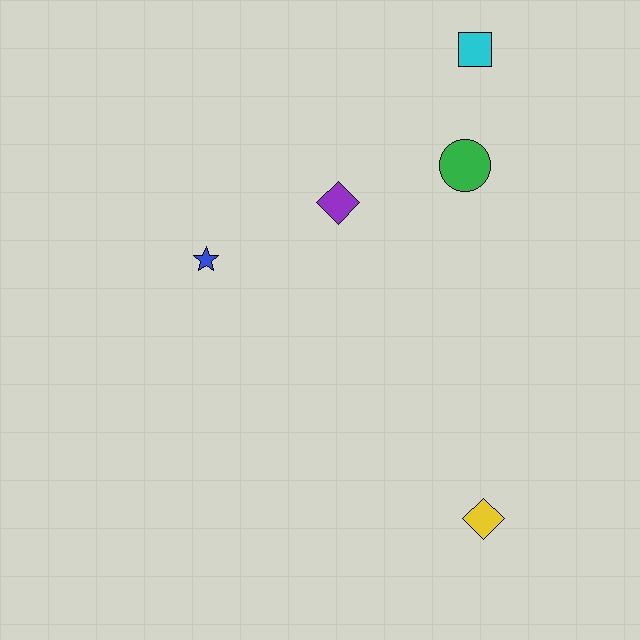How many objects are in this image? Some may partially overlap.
There are 5 objects.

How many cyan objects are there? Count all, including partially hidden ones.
There is 1 cyan object.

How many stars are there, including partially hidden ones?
There is 1 star.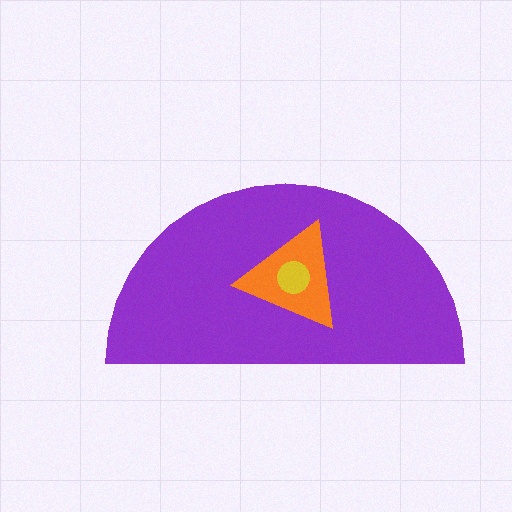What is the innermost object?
The yellow circle.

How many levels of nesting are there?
3.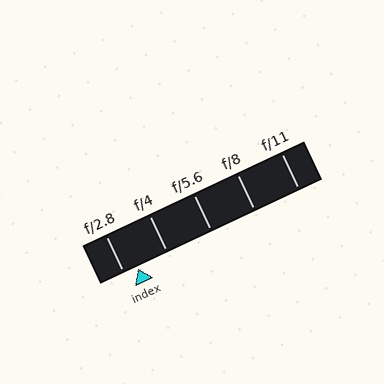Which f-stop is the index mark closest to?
The index mark is closest to f/2.8.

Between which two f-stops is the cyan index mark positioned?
The index mark is between f/2.8 and f/4.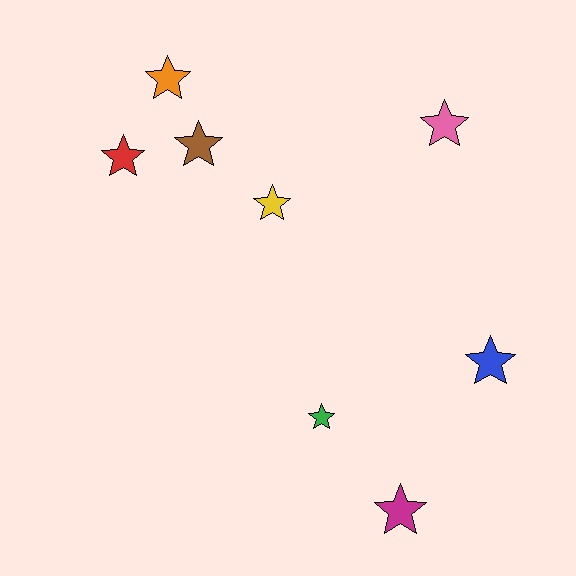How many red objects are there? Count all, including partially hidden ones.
There is 1 red object.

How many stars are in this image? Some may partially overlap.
There are 8 stars.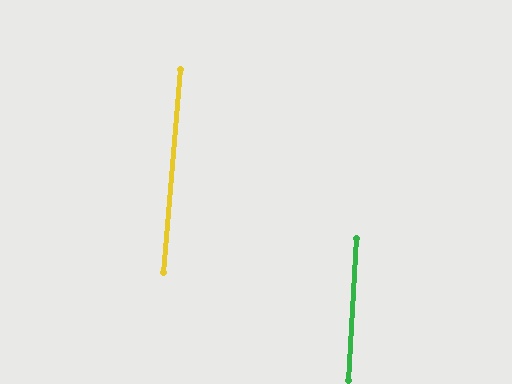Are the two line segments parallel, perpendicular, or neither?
Parallel — their directions differ by only 1.6°.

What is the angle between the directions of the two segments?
Approximately 2 degrees.